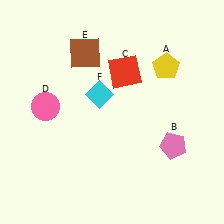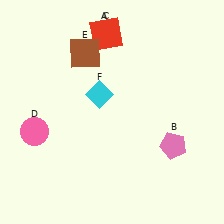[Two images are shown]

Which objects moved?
The objects that moved are: the yellow pentagon (A), the red square (C), the pink circle (D).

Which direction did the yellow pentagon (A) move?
The yellow pentagon (A) moved left.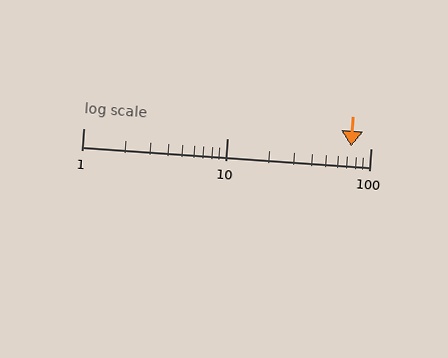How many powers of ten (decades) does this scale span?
The scale spans 2 decades, from 1 to 100.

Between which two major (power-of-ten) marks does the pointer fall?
The pointer is between 10 and 100.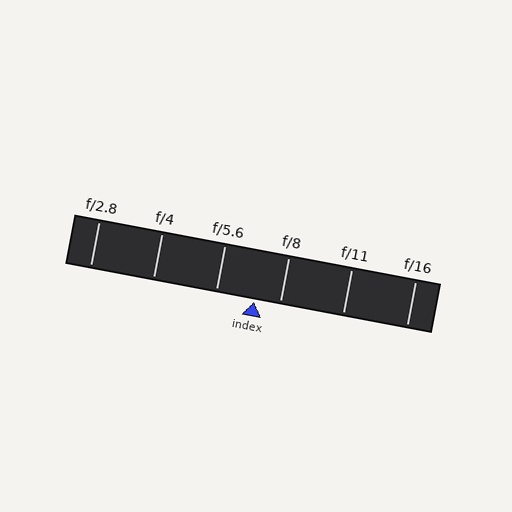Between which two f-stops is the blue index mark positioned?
The index mark is between f/5.6 and f/8.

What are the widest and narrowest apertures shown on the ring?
The widest aperture shown is f/2.8 and the narrowest is f/16.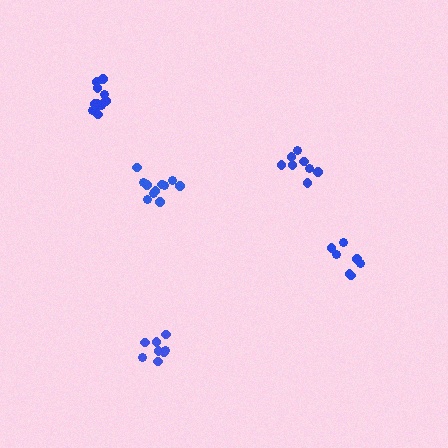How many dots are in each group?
Group 1: 8 dots, Group 2: 8 dots, Group 3: 11 dots, Group 4: 7 dots, Group 5: 11 dots (45 total).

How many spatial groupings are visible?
There are 5 spatial groupings.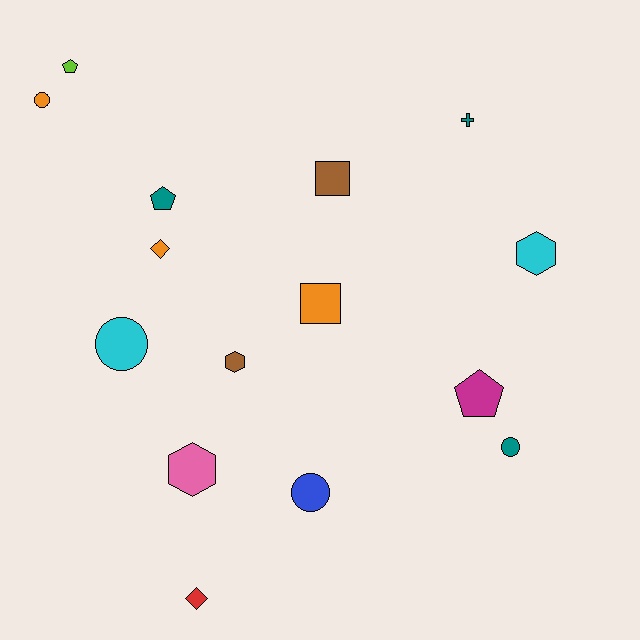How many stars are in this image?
There are no stars.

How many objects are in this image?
There are 15 objects.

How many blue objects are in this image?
There is 1 blue object.